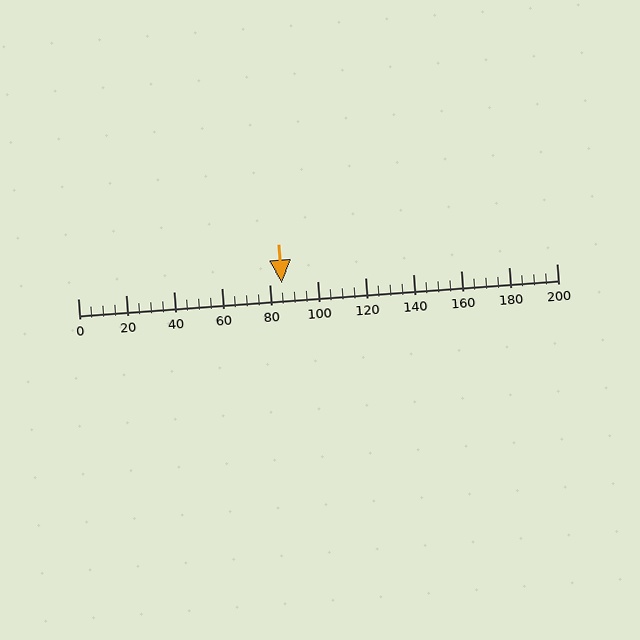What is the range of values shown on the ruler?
The ruler shows values from 0 to 200.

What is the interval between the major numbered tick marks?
The major tick marks are spaced 20 units apart.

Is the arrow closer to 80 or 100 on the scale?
The arrow is closer to 80.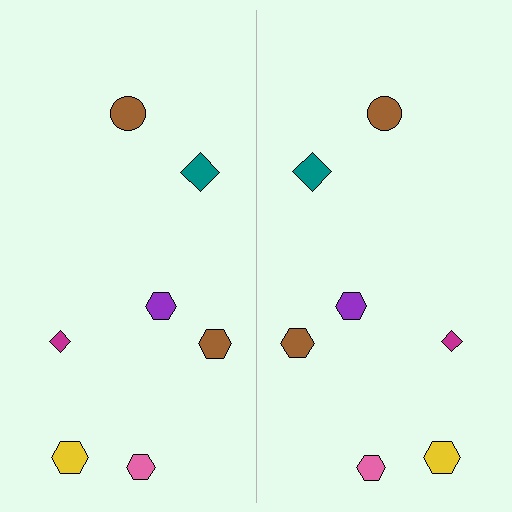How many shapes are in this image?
There are 14 shapes in this image.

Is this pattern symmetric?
Yes, this pattern has bilateral (reflection) symmetry.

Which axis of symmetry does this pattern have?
The pattern has a vertical axis of symmetry running through the center of the image.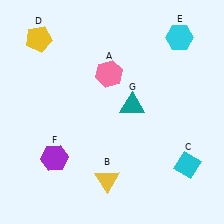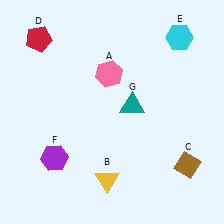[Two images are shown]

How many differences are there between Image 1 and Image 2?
There are 2 differences between the two images.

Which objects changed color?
C changed from cyan to brown. D changed from yellow to red.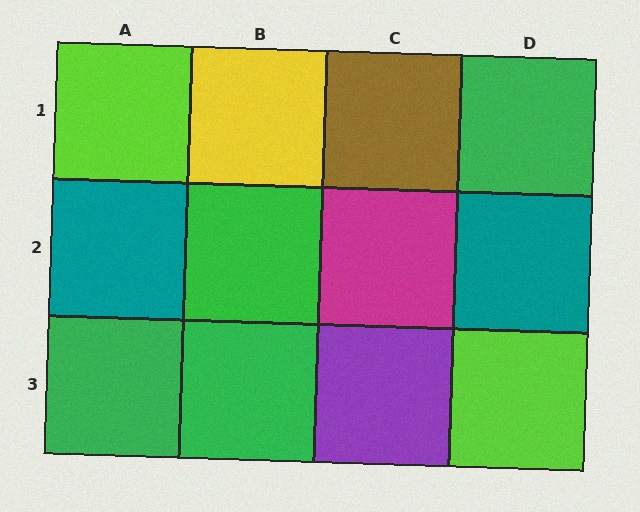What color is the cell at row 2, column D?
Teal.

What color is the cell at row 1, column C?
Brown.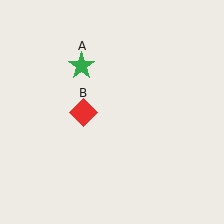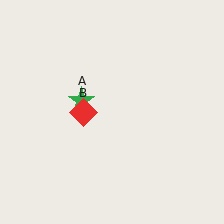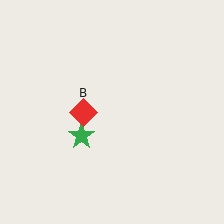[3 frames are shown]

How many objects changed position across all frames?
1 object changed position: green star (object A).